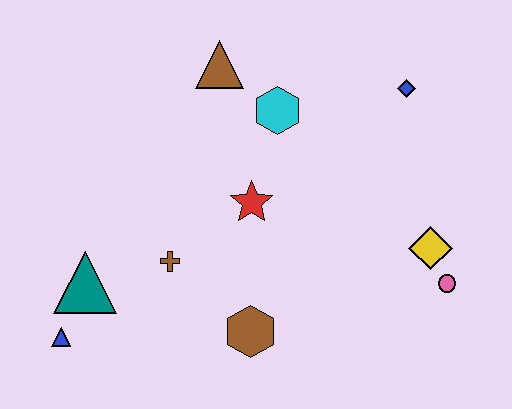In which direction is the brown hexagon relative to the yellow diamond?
The brown hexagon is to the left of the yellow diamond.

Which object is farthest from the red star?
The blue triangle is farthest from the red star.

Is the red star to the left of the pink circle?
Yes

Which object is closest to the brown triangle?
The cyan hexagon is closest to the brown triangle.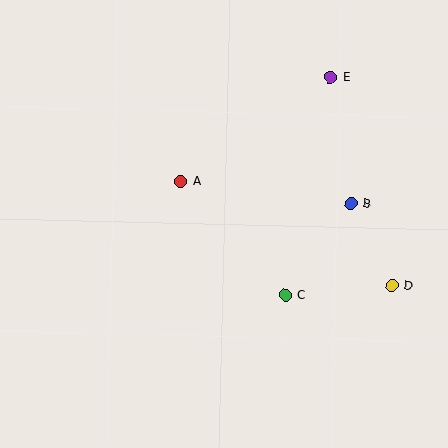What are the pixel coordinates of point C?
Point C is at (285, 295).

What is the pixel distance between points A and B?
The distance between A and B is 172 pixels.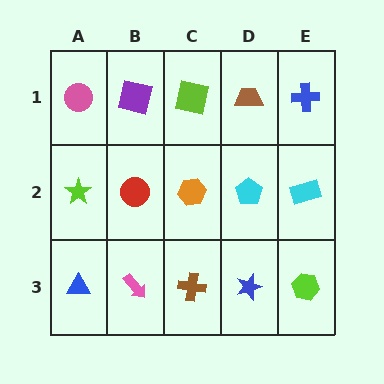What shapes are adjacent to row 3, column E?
A cyan rectangle (row 2, column E), a blue star (row 3, column D).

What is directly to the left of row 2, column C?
A red circle.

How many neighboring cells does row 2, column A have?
3.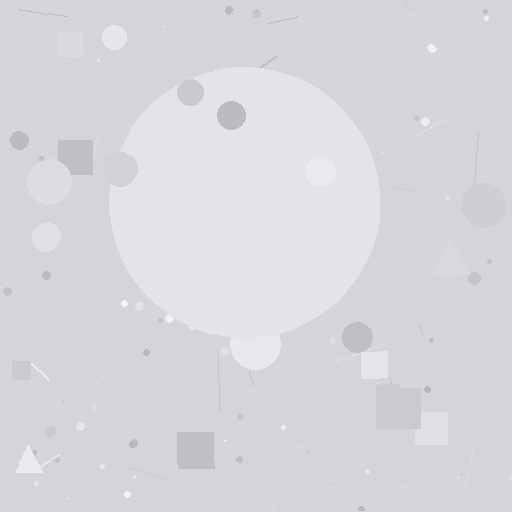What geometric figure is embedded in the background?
A circle is embedded in the background.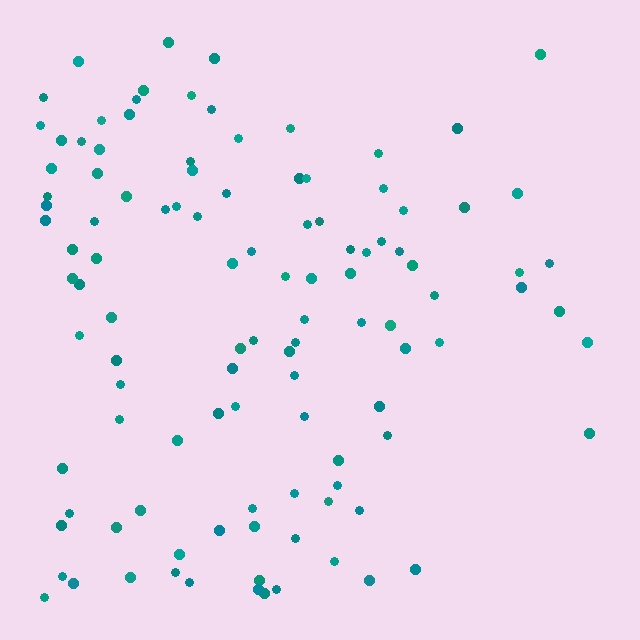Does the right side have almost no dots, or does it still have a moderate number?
Still a moderate number, just noticeably fewer than the left.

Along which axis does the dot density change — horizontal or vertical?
Horizontal.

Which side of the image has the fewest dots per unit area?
The right.